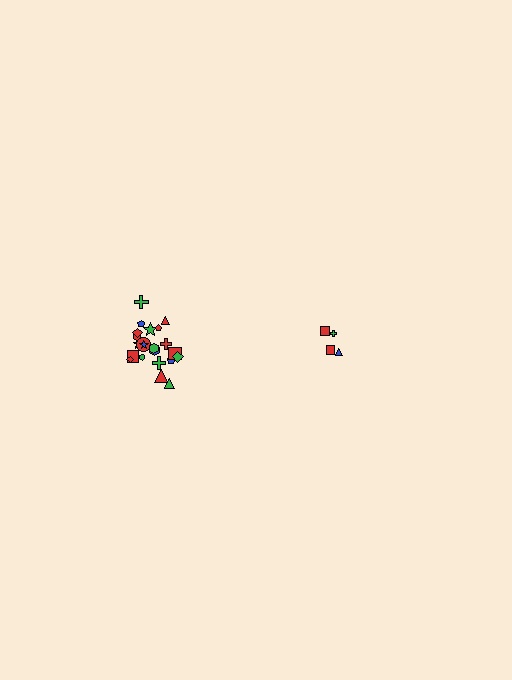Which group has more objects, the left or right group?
The left group.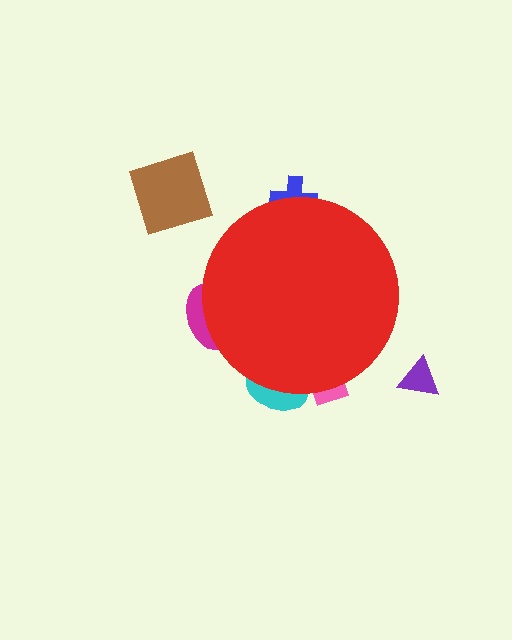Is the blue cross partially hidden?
Yes, the blue cross is partially hidden behind the red circle.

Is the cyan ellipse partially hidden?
Yes, the cyan ellipse is partially hidden behind the red circle.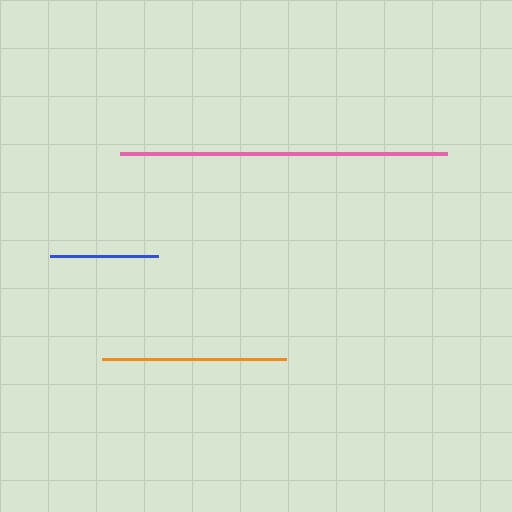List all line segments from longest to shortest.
From longest to shortest: pink, orange, blue.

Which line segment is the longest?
The pink line is the longest at approximately 327 pixels.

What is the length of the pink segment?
The pink segment is approximately 327 pixels long.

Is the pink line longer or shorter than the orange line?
The pink line is longer than the orange line.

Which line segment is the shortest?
The blue line is the shortest at approximately 109 pixels.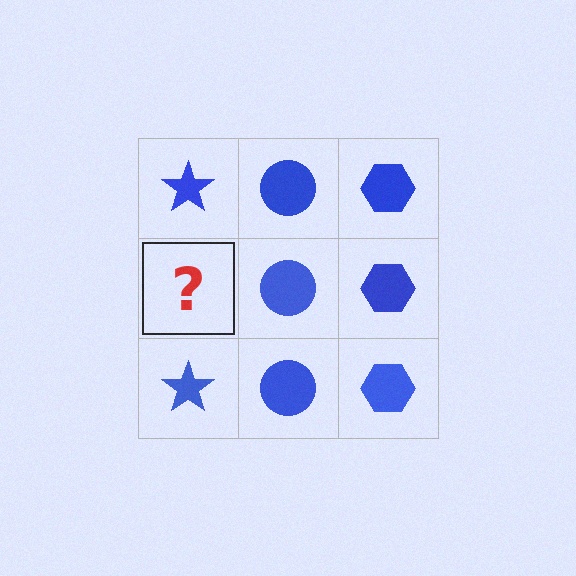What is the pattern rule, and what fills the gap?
The rule is that each column has a consistent shape. The gap should be filled with a blue star.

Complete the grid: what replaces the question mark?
The question mark should be replaced with a blue star.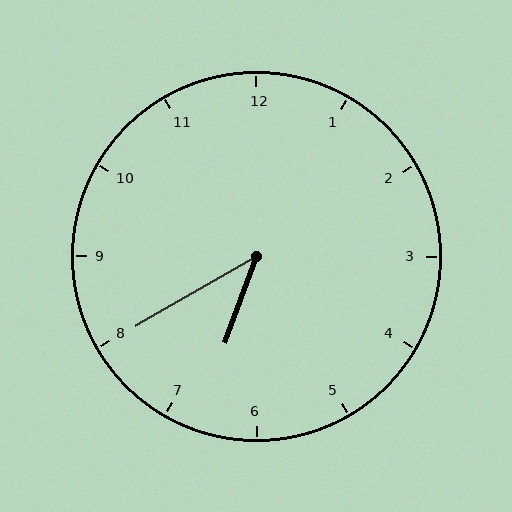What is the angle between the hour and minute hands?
Approximately 40 degrees.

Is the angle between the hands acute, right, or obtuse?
It is acute.